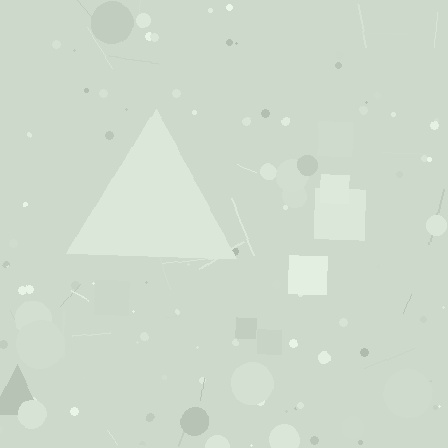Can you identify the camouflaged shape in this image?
The camouflaged shape is a triangle.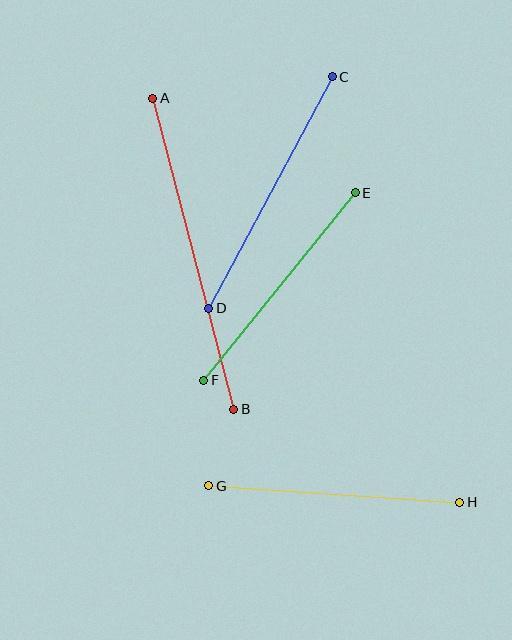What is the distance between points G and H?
The distance is approximately 251 pixels.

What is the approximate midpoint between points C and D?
The midpoint is at approximately (271, 193) pixels.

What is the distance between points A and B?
The distance is approximately 322 pixels.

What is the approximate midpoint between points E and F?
The midpoint is at approximately (280, 286) pixels.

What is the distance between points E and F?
The distance is approximately 241 pixels.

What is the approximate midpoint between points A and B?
The midpoint is at approximately (193, 254) pixels.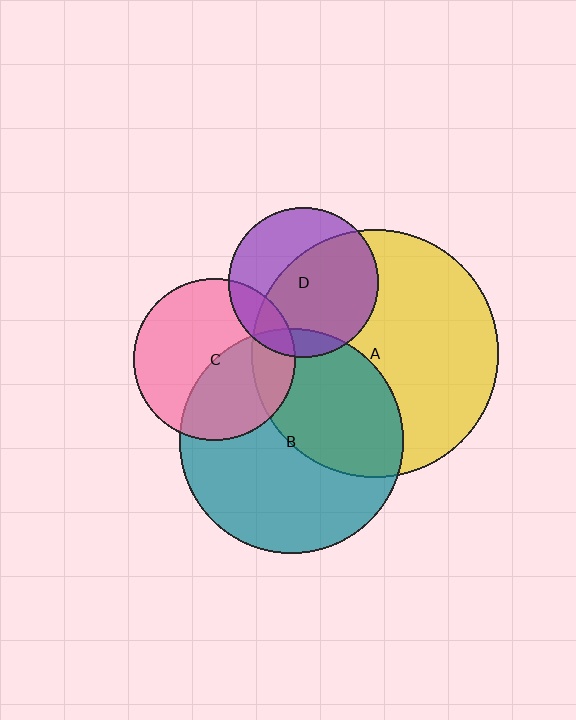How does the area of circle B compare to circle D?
Approximately 2.2 times.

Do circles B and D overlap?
Yes.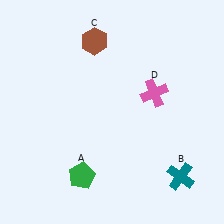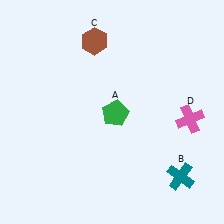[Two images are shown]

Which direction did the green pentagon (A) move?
The green pentagon (A) moved up.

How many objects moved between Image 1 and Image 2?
2 objects moved between the two images.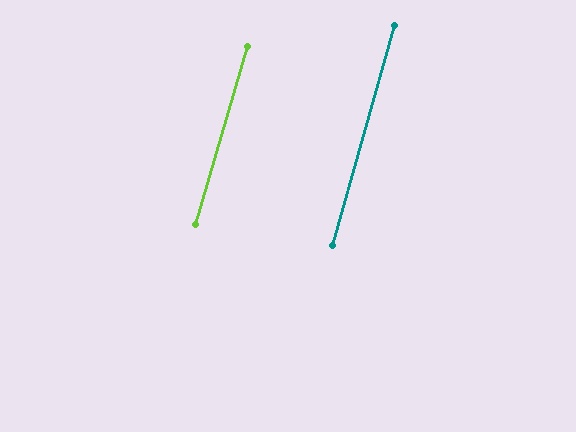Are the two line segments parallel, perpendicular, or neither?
Parallel — their directions differ by only 0.5°.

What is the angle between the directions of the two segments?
Approximately 1 degree.